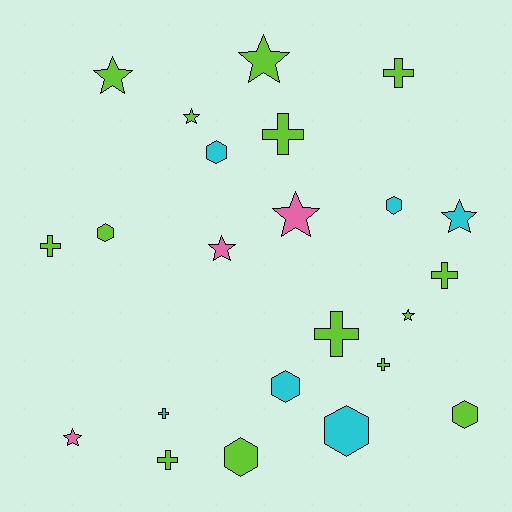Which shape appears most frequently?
Star, with 8 objects.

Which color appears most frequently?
Lime, with 14 objects.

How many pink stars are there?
There are 3 pink stars.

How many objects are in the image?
There are 23 objects.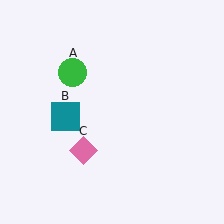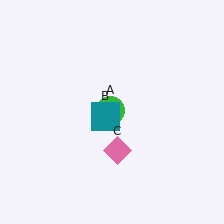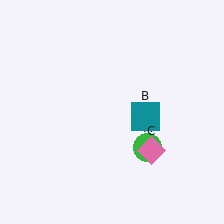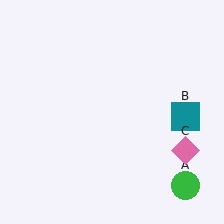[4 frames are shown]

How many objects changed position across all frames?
3 objects changed position: green circle (object A), teal square (object B), pink diamond (object C).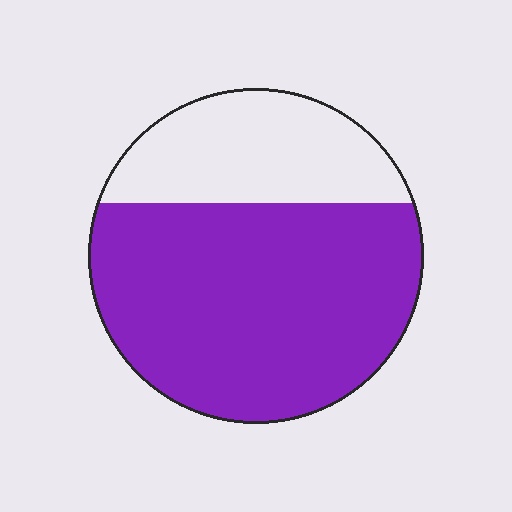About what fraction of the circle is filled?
About two thirds (2/3).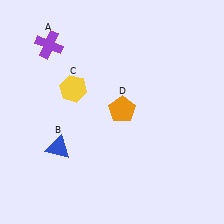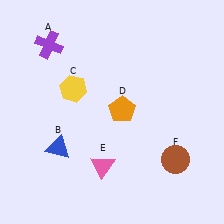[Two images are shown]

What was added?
A pink triangle (E), a brown circle (F) were added in Image 2.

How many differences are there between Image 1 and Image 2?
There are 2 differences between the two images.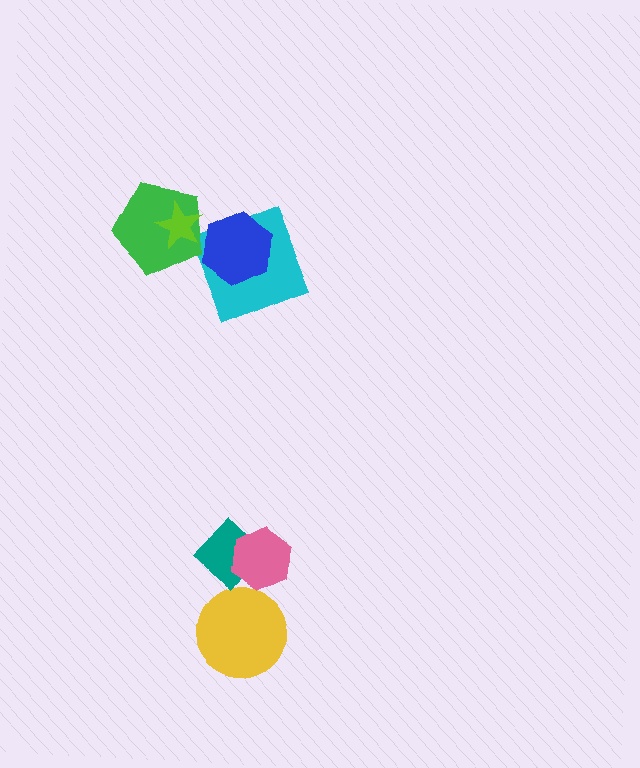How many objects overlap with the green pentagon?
1 object overlaps with the green pentagon.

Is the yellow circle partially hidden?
No, no other shape covers it.